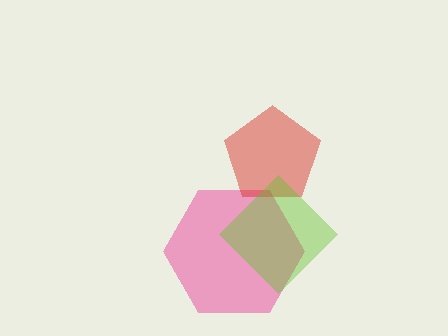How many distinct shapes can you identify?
There are 3 distinct shapes: a pink hexagon, a red pentagon, a lime diamond.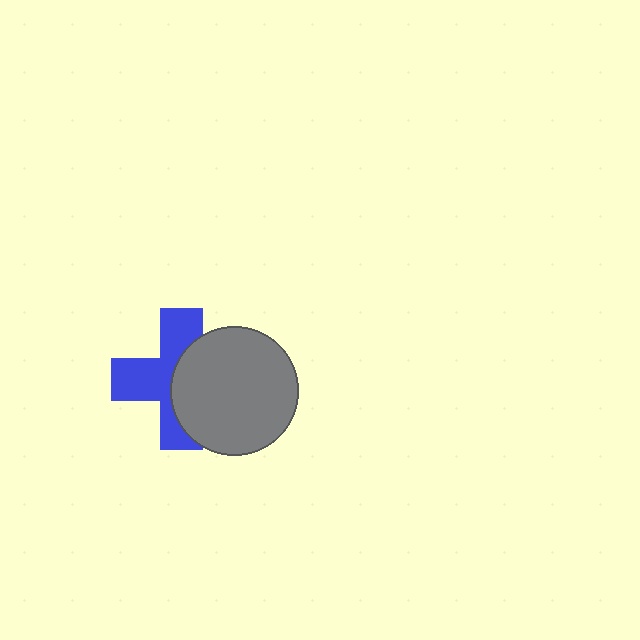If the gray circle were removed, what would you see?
You would see the complete blue cross.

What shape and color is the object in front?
The object in front is a gray circle.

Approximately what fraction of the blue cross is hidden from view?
Roughly 46% of the blue cross is hidden behind the gray circle.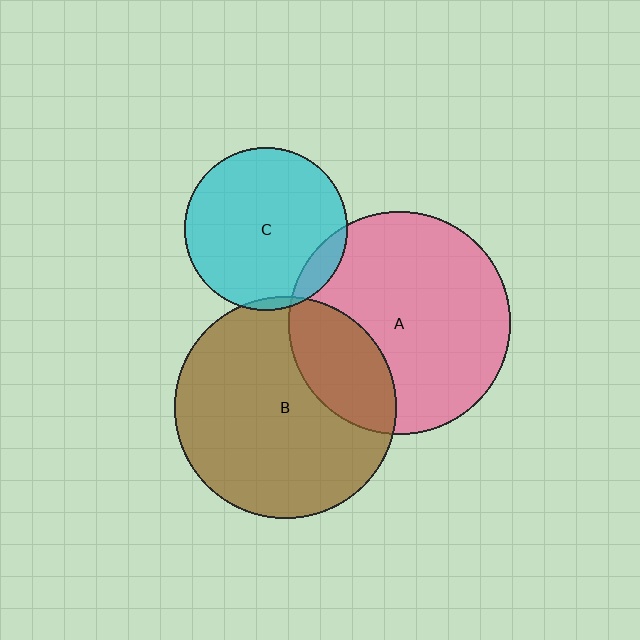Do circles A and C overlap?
Yes.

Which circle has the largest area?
Circle A (pink).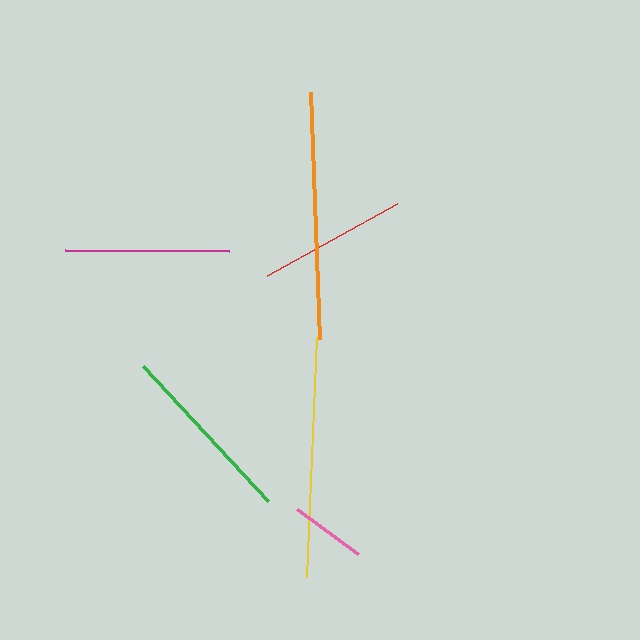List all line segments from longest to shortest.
From longest to shortest: orange, yellow, green, magenta, red, pink.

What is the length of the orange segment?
The orange segment is approximately 247 pixels long.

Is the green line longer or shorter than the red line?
The green line is longer than the red line.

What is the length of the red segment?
The red segment is approximately 148 pixels long.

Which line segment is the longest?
The orange line is the longest at approximately 247 pixels.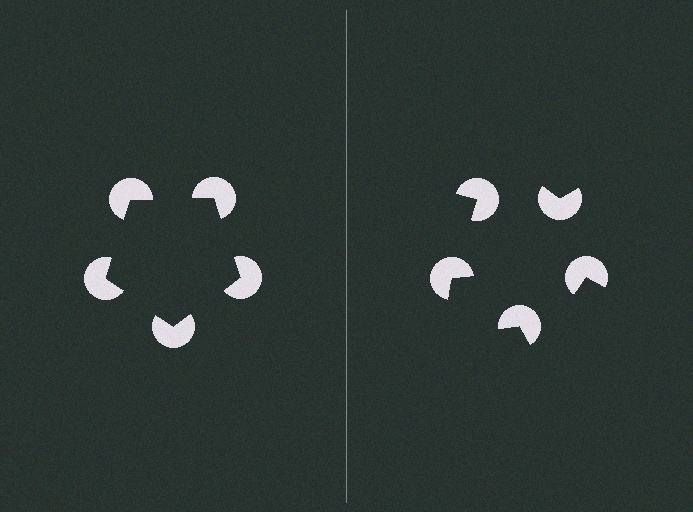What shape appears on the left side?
An illusory pentagon.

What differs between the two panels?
The pac-man discs are positioned identically on both sides; only the wedge orientations differ. On the left they align to a pentagon; on the right they are misaligned.